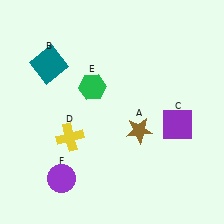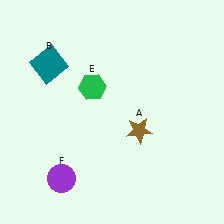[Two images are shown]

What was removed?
The yellow cross (D), the purple square (C) were removed in Image 2.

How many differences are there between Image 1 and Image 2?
There are 2 differences between the two images.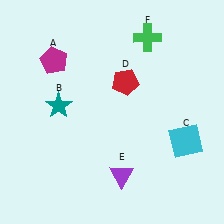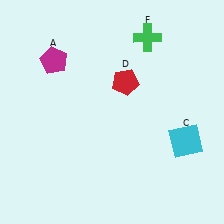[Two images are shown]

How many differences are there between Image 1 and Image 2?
There are 2 differences between the two images.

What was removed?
The teal star (B), the purple triangle (E) were removed in Image 2.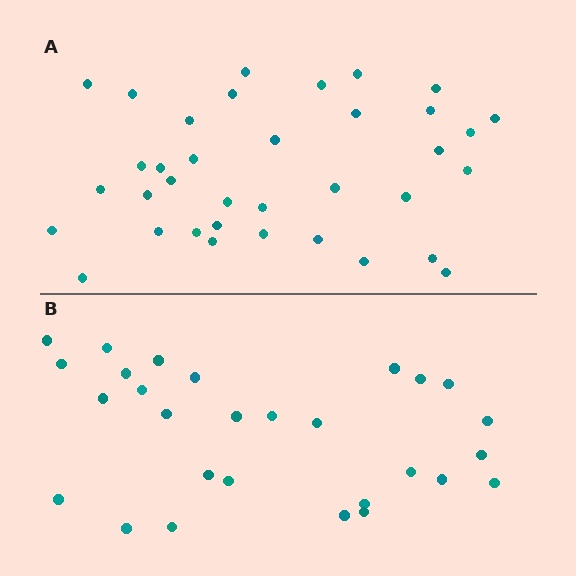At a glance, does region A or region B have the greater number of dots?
Region A (the top region) has more dots.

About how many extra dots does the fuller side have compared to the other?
Region A has roughly 8 or so more dots than region B.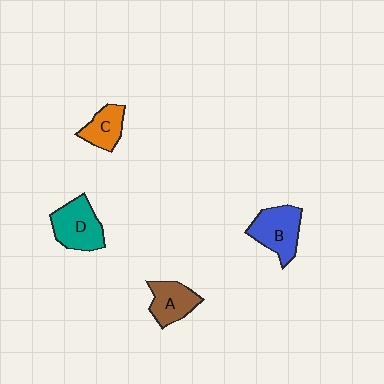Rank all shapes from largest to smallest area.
From largest to smallest: D (teal), B (blue), A (brown), C (orange).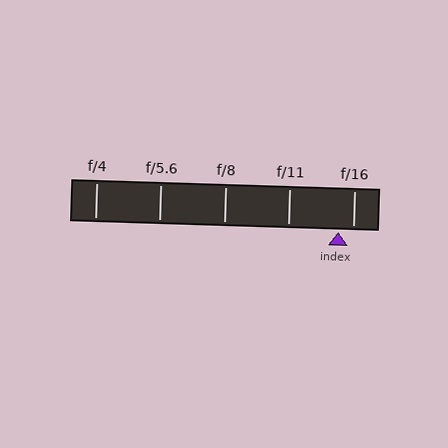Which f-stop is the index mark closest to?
The index mark is closest to f/16.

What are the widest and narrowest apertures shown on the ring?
The widest aperture shown is f/4 and the narrowest is f/16.